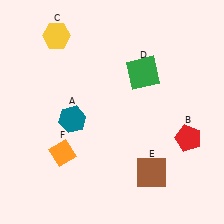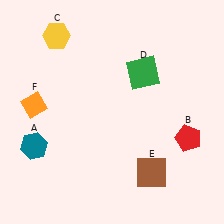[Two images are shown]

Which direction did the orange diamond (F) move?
The orange diamond (F) moved up.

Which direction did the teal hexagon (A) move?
The teal hexagon (A) moved left.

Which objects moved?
The objects that moved are: the teal hexagon (A), the orange diamond (F).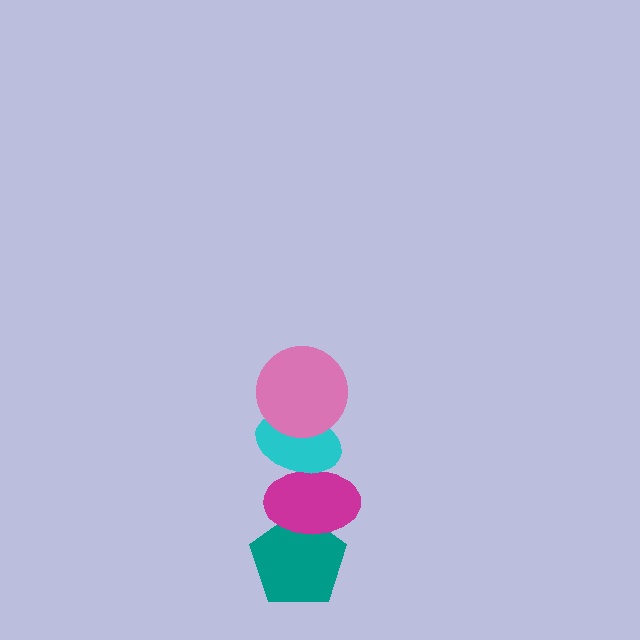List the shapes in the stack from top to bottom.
From top to bottom: the pink circle, the cyan ellipse, the magenta ellipse, the teal pentagon.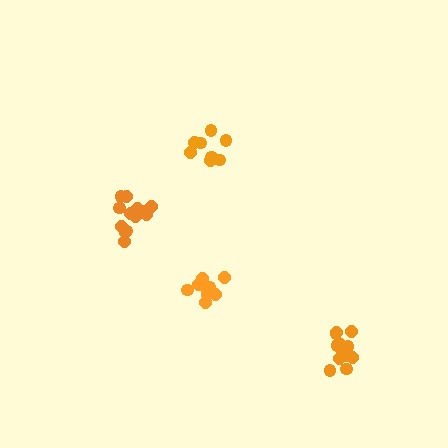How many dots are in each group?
Group 1: 8 dots, Group 2: 13 dots, Group 3: 9 dots, Group 4: 13 dots (43 total).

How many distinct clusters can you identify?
There are 4 distinct clusters.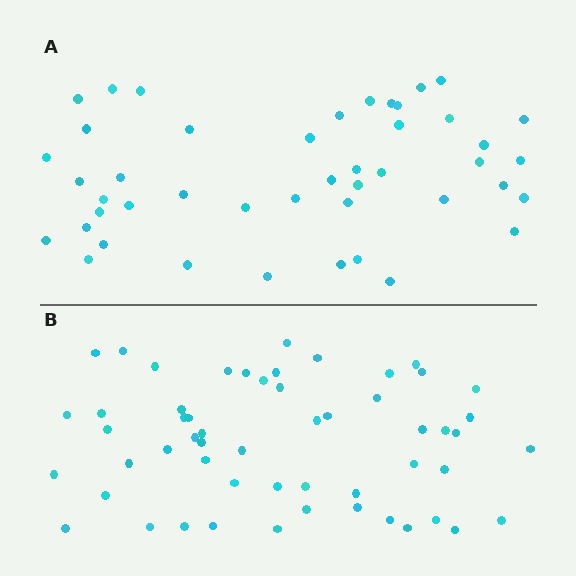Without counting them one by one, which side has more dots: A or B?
Region B (the bottom region) has more dots.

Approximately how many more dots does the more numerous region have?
Region B has roughly 10 or so more dots than region A.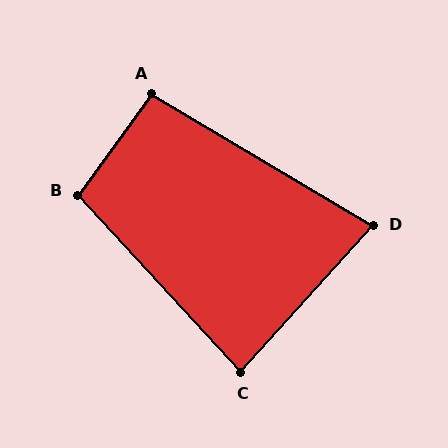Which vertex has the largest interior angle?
B, at approximately 101 degrees.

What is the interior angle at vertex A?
Approximately 95 degrees (obtuse).